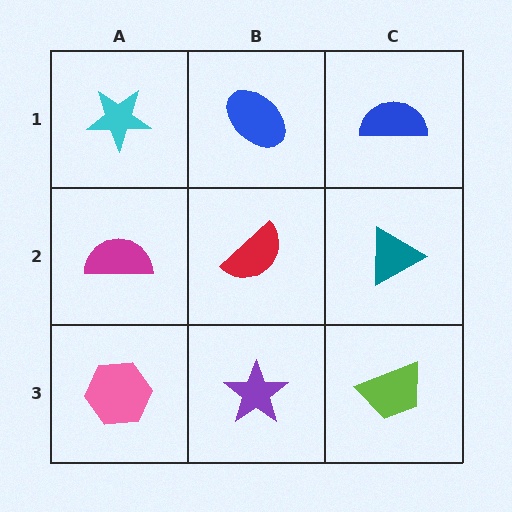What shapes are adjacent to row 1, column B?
A red semicircle (row 2, column B), a cyan star (row 1, column A), a blue semicircle (row 1, column C).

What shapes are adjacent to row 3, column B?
A red semicircle (row 2, column B), a pink hexagon (row 3, column A), a lime trapezoid (row 3, column C).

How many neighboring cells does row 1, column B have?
3.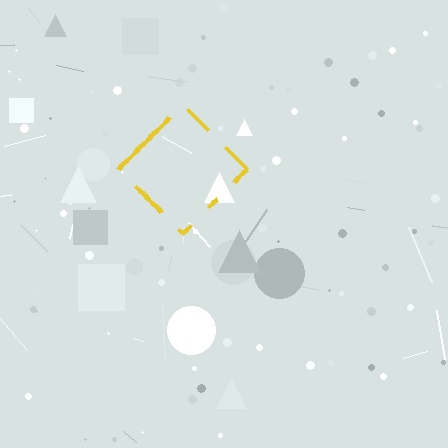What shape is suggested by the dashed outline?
The dashed outline suggests a diamond.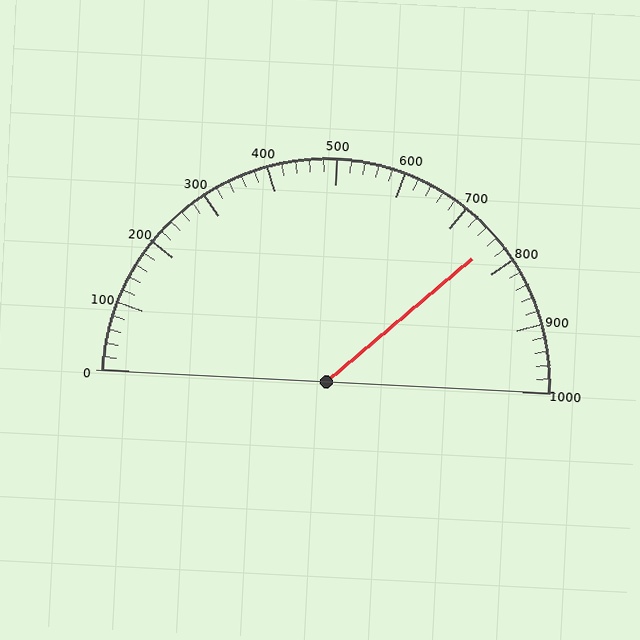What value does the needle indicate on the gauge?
The needle indicates approximately 760.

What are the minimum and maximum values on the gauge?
The gauge ranges from 0 to 1000.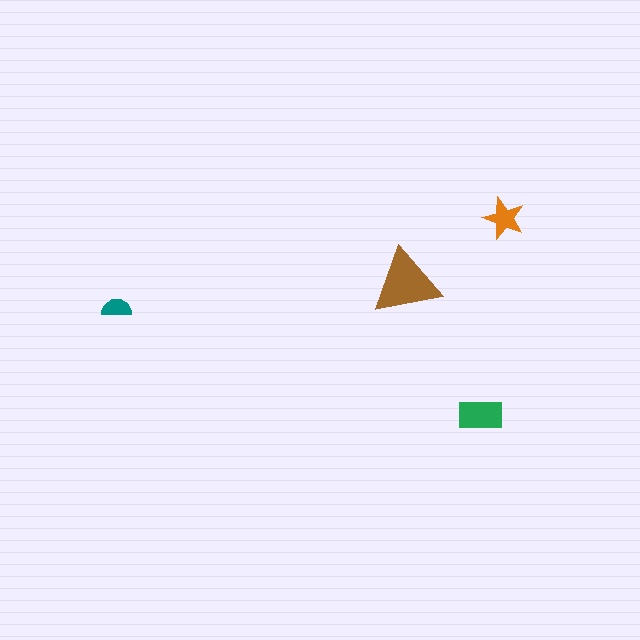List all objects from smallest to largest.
The teal semicircle, the orange star, the green rectangle, the brown triangle.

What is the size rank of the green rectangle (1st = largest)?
2nd.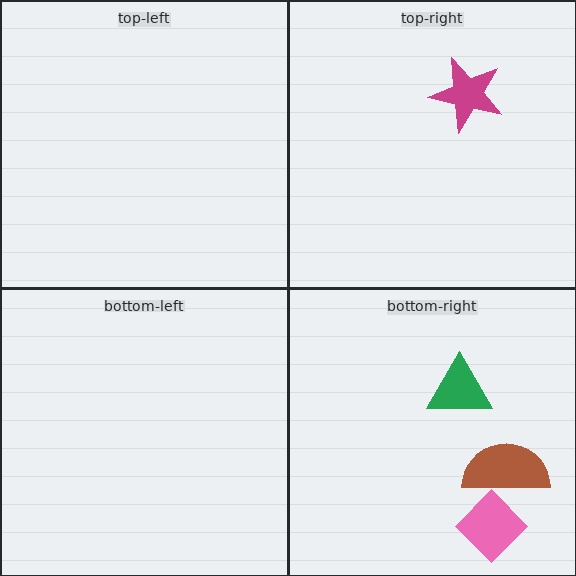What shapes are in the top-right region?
The magenta star.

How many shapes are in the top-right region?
1.